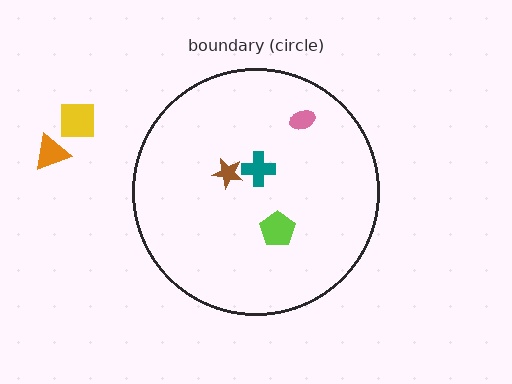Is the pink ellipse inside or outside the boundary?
Inside.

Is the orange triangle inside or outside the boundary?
Outside.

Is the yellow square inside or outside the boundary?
Outside.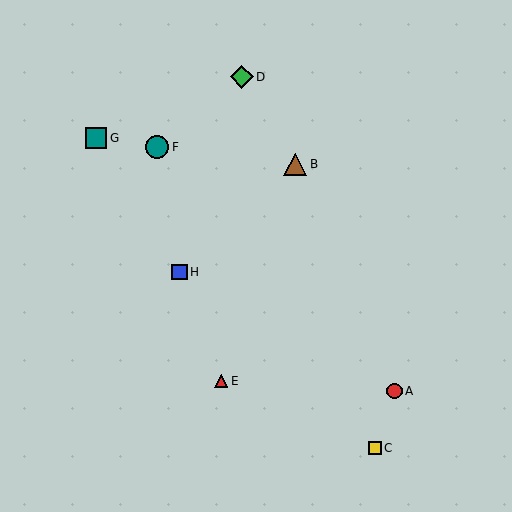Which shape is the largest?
The teal circle (labeled F) is the largest.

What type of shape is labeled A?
Shape A is a red circle.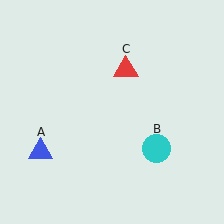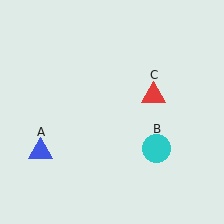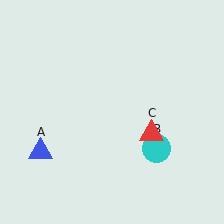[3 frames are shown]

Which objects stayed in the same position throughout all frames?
Blue triangle (object A) and cyan circle (object B) remained stationary.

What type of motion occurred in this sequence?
The red triangle (object C) rotated clockwise around the center of the scene.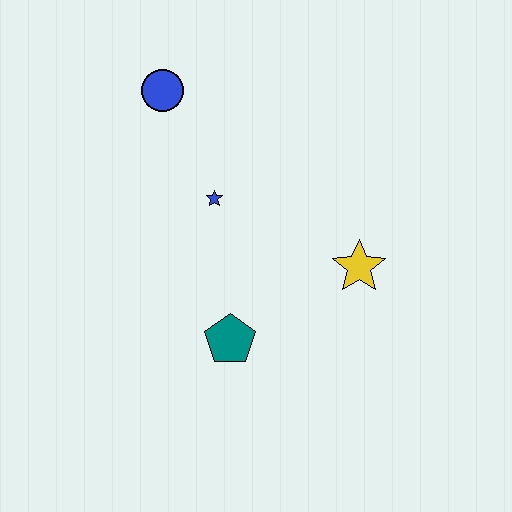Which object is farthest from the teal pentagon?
The blue circle is farthest from the teal pentagon.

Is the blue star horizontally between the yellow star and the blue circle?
Yes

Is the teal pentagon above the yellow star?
No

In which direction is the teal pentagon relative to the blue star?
The teal pentagon is below the blue star.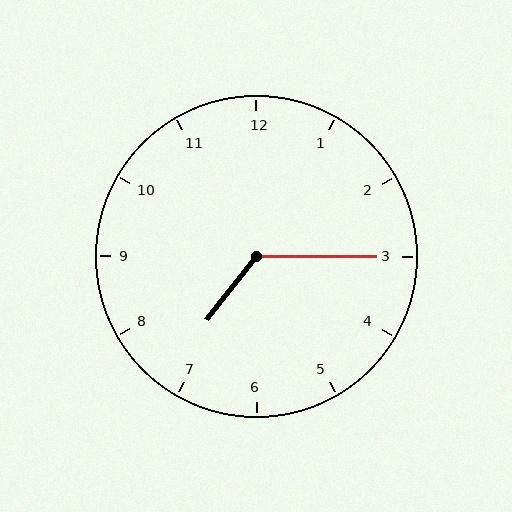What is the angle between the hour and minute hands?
Approximately 128 degrees.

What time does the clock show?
7:15.